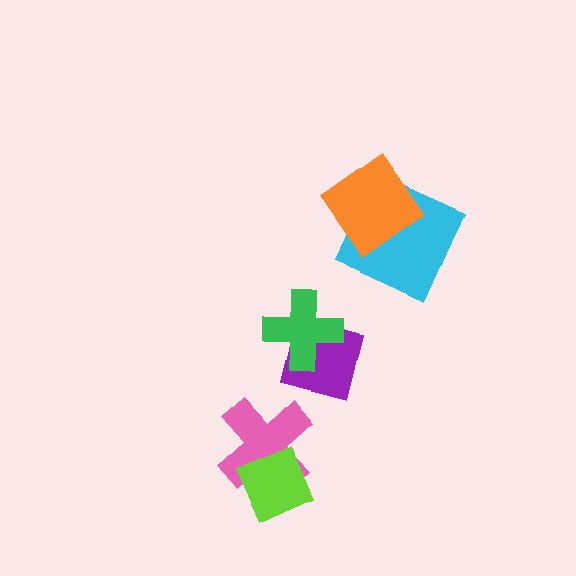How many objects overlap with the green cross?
1 object overlaps with the green cross.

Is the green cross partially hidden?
No, no other shape covers it.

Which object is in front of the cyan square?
The orange diamond is in front of the cyan square.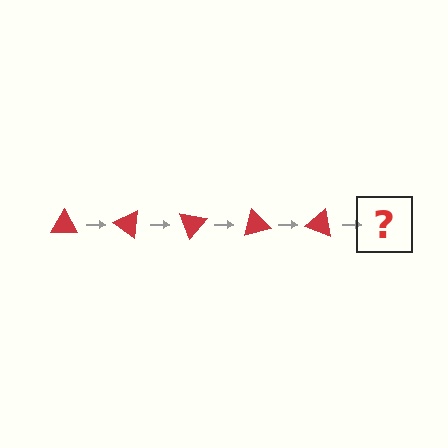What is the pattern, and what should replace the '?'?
The pattern is that the triangle rotates 35 degrees each step. The '?' should be a red triangle rotated 175 degrees.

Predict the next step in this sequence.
The next step is a red triangle rotated 175 degrees.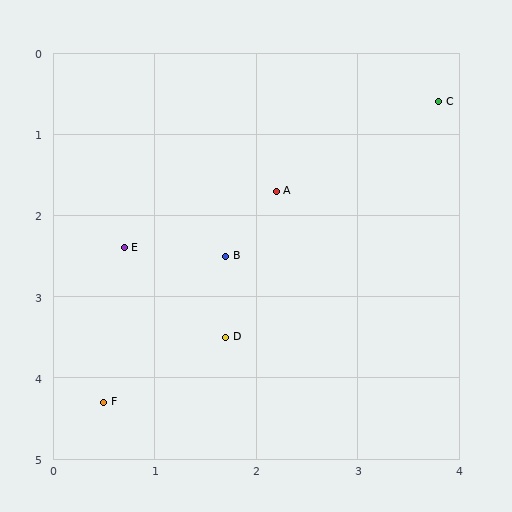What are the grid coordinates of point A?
Point A is at approximately (2.2, 1.7).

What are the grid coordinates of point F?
Point F is at approximately (0.5, 4.3).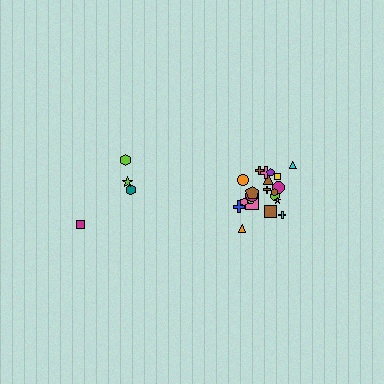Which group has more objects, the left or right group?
The right group.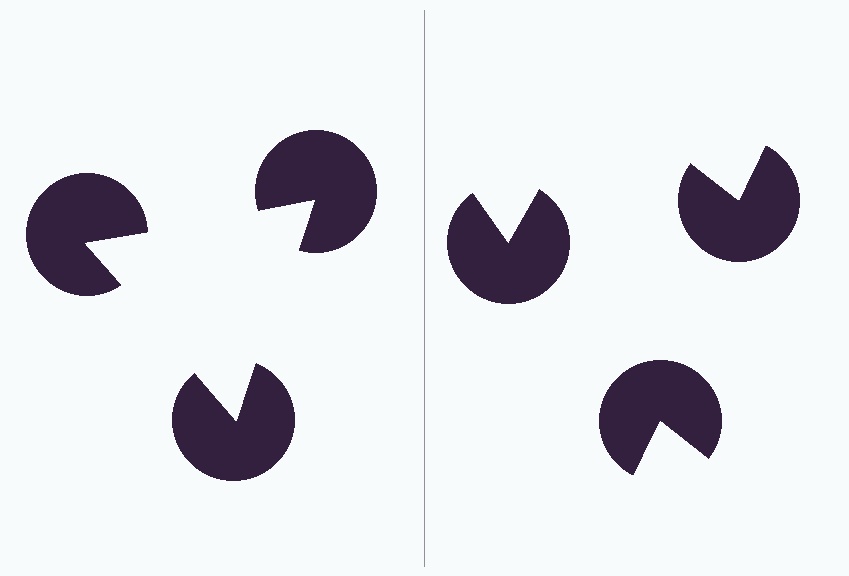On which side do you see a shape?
An illusory triangle appears on the left side. On the right side the wedge cuts are rotated, so no coherent shape forms.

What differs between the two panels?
The pac-man discs are positioned identically on both sides; only the wedge orientations differ. On the left they align to a triangle; on the right they are misaligned.